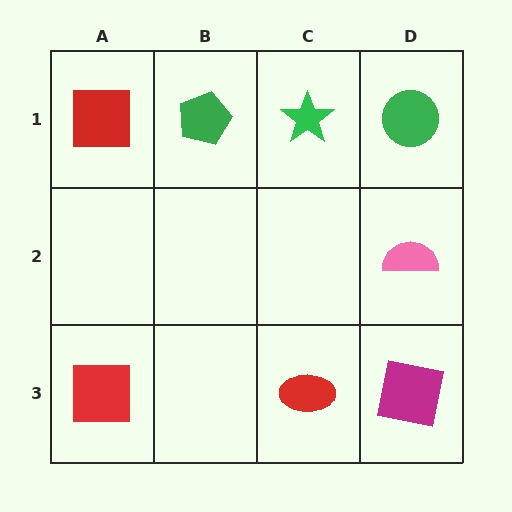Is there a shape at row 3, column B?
No, that cell is empty.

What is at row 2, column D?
A pink semicircle.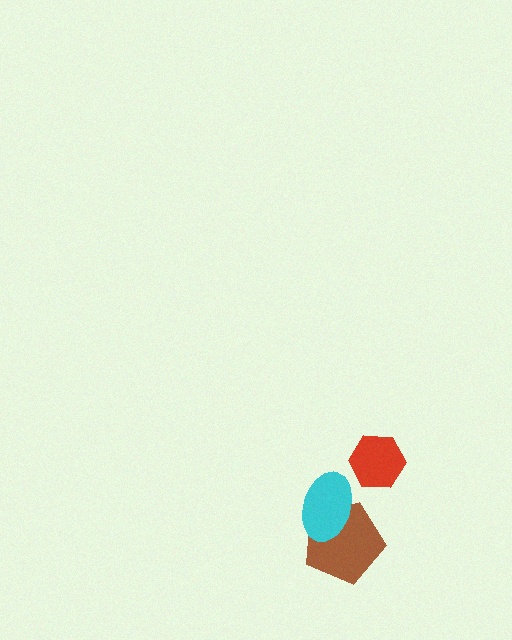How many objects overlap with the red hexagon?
0 objects overlap with the red hexagon.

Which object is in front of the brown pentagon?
The cyan ellipse is in front of the brown pentagon.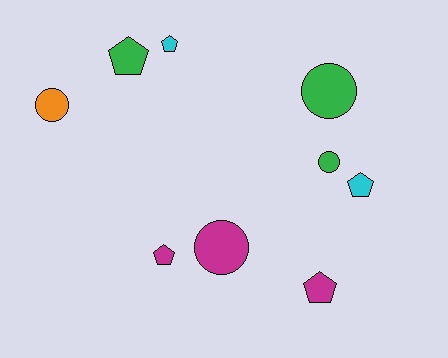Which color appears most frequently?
Magenta, with 3 objects.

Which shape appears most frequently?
Pentagon, with 5 objects.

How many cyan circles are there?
There are no cyan circles.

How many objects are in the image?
There are 9 objects.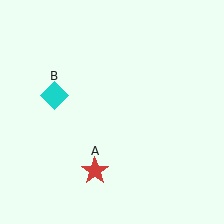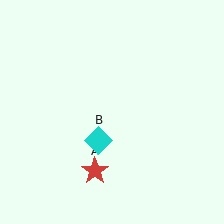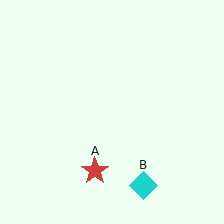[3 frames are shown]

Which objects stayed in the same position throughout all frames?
Red star (object A) remained stationary.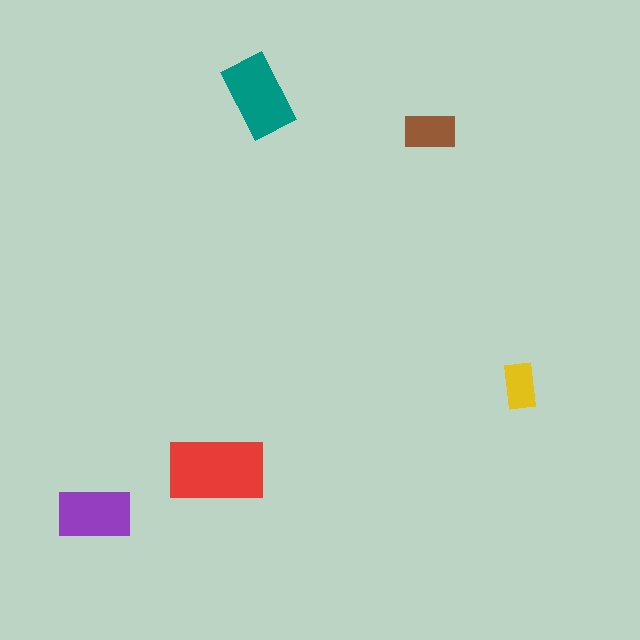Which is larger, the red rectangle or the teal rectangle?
The red one.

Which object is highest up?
The teal rectangle is topmost.